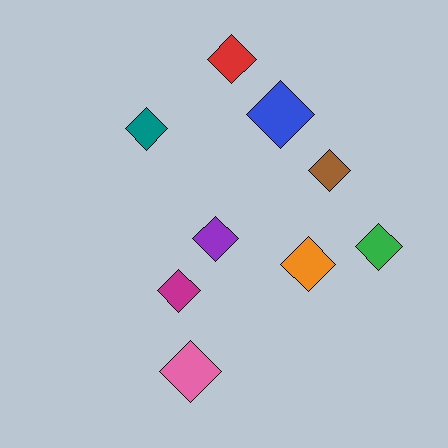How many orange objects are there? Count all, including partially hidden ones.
There is 1 orange object.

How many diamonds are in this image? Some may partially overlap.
There are 9 diamonds.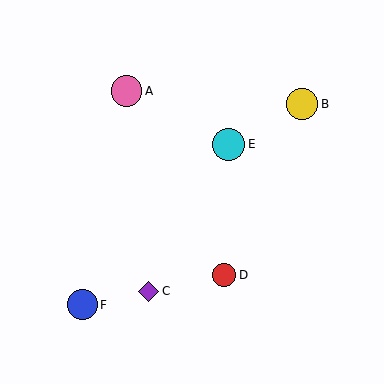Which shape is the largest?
The cyan circle (labeled E) is the largest.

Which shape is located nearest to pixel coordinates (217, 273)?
The red circle (labeled D) at (224, 275) is nearest to that location.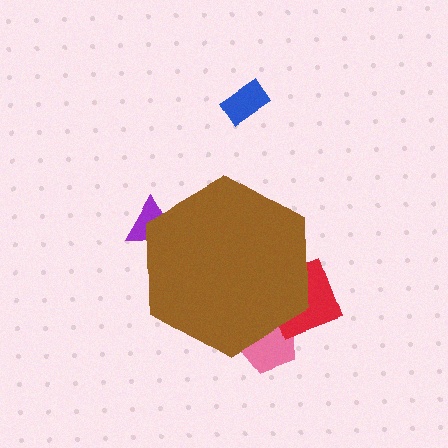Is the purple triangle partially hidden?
Yes, the purple triangle is partially hidden behind the brown hexagon.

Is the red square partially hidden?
Yes, the red square is partially hidden behind the brown hexagon.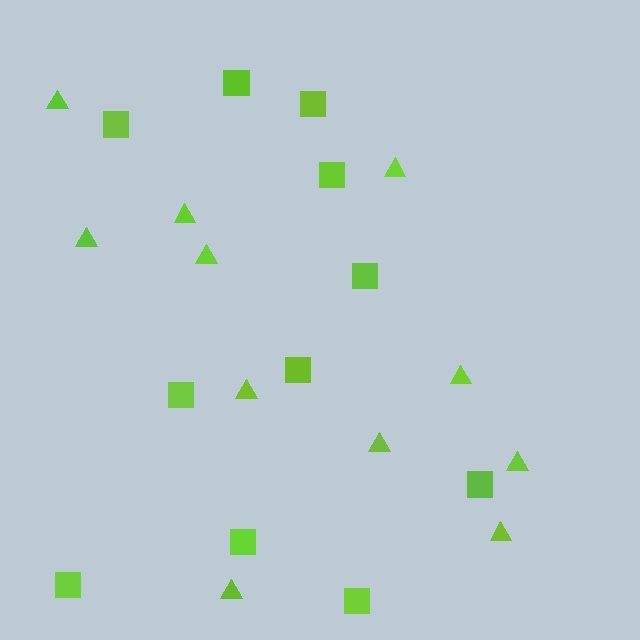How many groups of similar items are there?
There are 2 groups: one group of triangles (11) and one group of squares (11).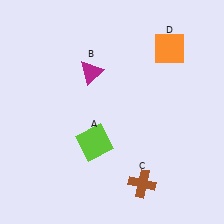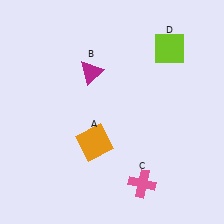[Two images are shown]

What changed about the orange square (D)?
In Image 1, D is orange. In Image 2, it changed to lime.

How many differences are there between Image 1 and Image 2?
There are 3 differences between the two images.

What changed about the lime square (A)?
In Image 1, A is lime. In Image 2, it changed to orange.